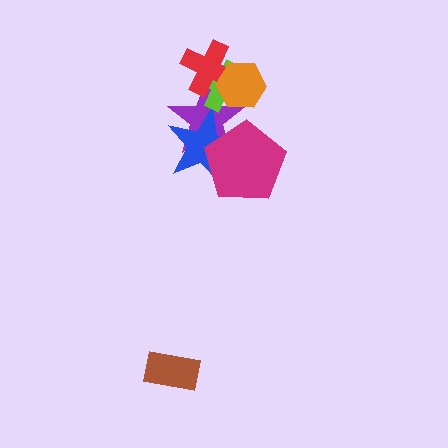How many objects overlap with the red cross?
3 objects overlap with the red cross.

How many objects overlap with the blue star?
2 objects overlap with the blue star.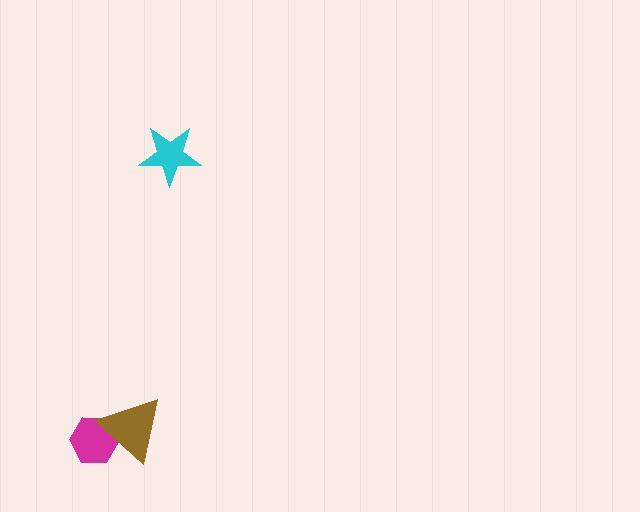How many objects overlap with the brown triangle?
1 object overlaps with the brown triangle.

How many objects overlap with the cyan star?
0 objects overlap with the cyan star.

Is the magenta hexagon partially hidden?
Yes, it is partially covered by another shape.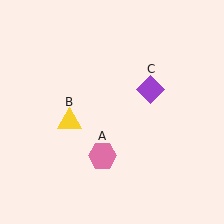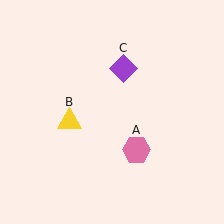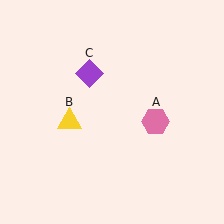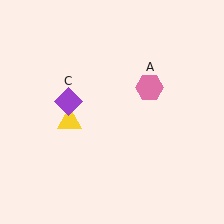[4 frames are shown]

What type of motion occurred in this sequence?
The pink hexagon (object A), purple diamond (object C) rotated counterclockwise around the center of the scene.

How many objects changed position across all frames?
2 objects changed position: pink hexagon (object A), purple diamond (object C).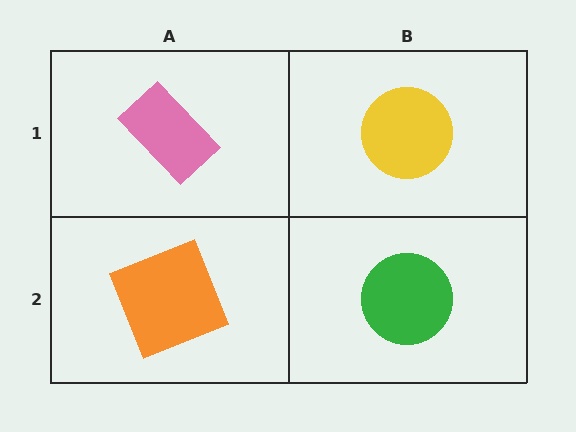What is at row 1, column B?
A yellow circle.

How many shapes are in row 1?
2 shapes.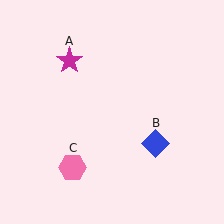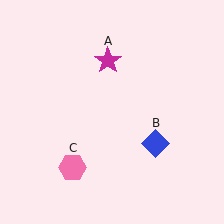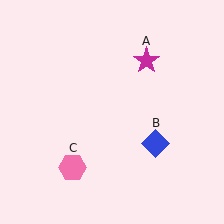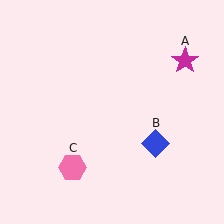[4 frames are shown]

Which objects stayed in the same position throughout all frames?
Blue diamond (object B) and pink hexagon (object C) remained stationary.